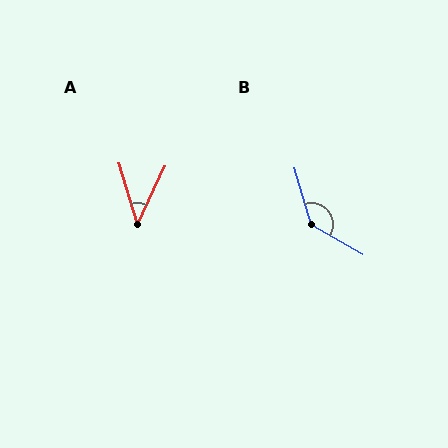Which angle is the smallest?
A, at approximately 42 degrees.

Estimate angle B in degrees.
Approximately 137 degrees.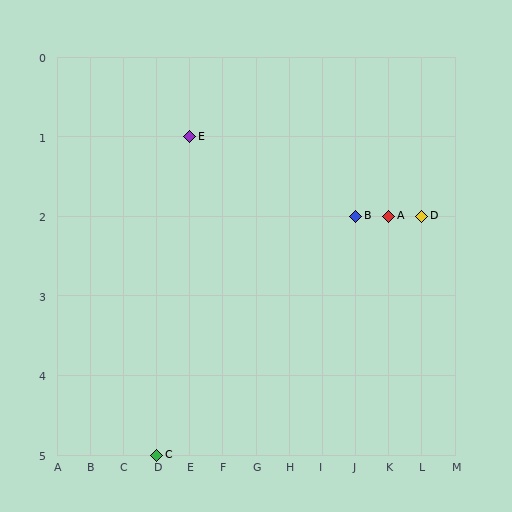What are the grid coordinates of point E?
Point E is at grid coordinates (E, 1).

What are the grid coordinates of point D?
Point D is at grid coordinates (L, 2).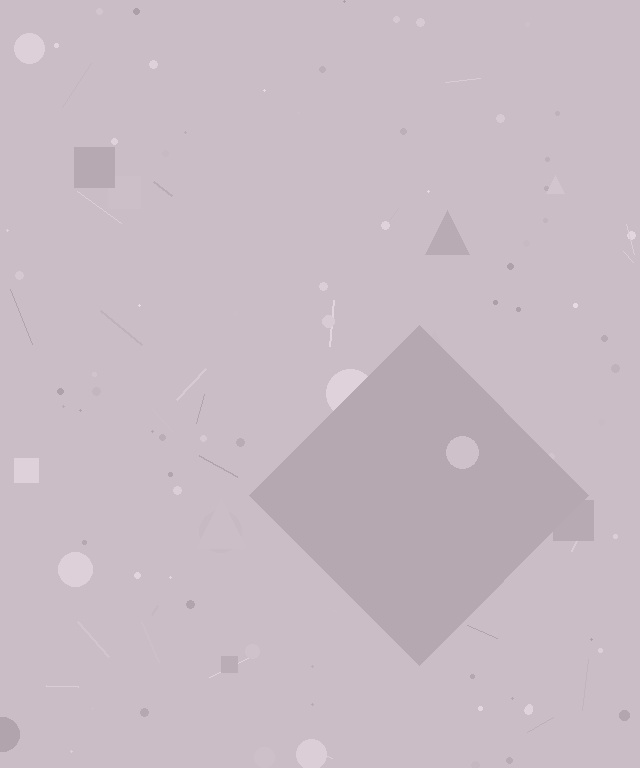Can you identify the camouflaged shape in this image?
The camouflaged shape is a diamond.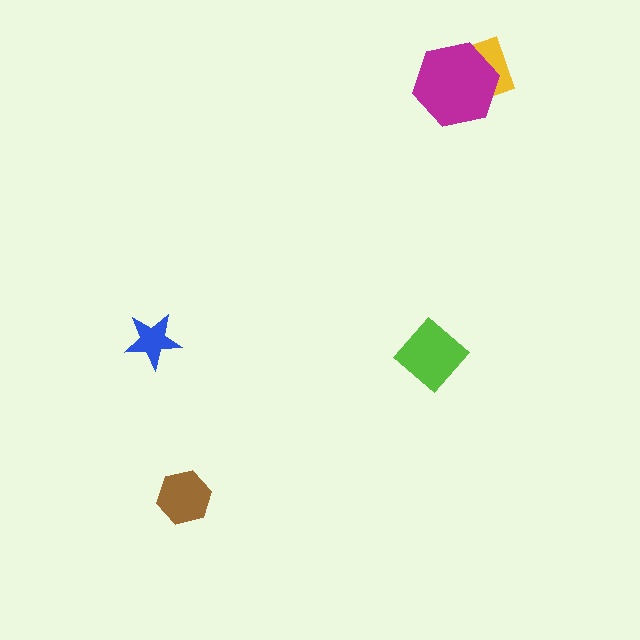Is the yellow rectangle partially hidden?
Yes, it is partially covered by another shape.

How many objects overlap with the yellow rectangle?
1 object overlaps with the yellow rectangle.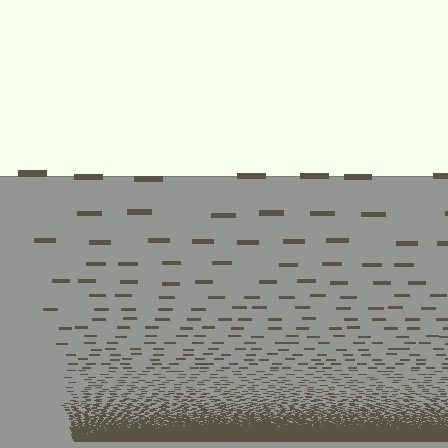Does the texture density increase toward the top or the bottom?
Density increases toward the bottom.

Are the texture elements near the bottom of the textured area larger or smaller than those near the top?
Smaller. The gradient is inverted — elements near the bottom are smaller and denser.